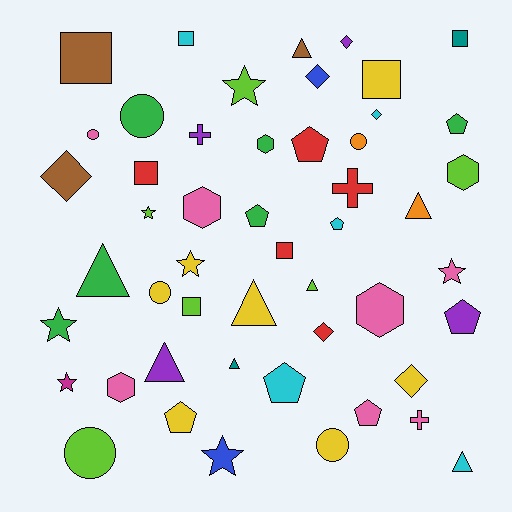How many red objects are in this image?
There are 5 red objects.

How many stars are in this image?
There are 7 stars.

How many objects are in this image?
There are 50 objects.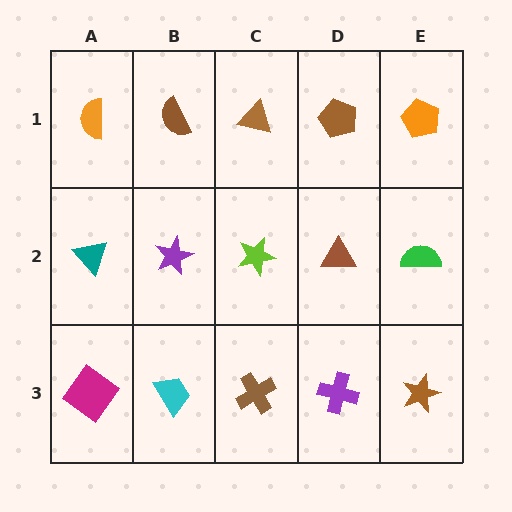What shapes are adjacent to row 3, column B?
A purple star (row 2, column B), a magenta diamond (row 3, column A), a brown cross (row 3, column C).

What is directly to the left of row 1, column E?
A brown pentagon.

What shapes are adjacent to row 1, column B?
A purple star (row 2, column B), an orange semicircle (row 1, column A), a brown triangle (row 1, column C).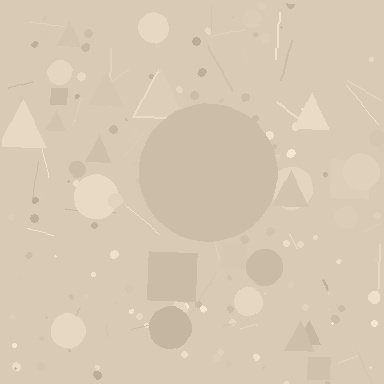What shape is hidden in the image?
A circle is hidden in the image.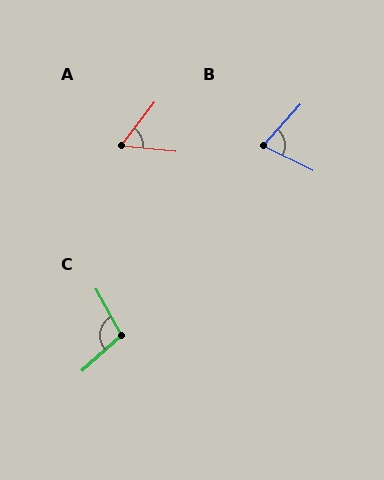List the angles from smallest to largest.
A (57°), B (74°), C (102°).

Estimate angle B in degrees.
Approximately 74 degrees.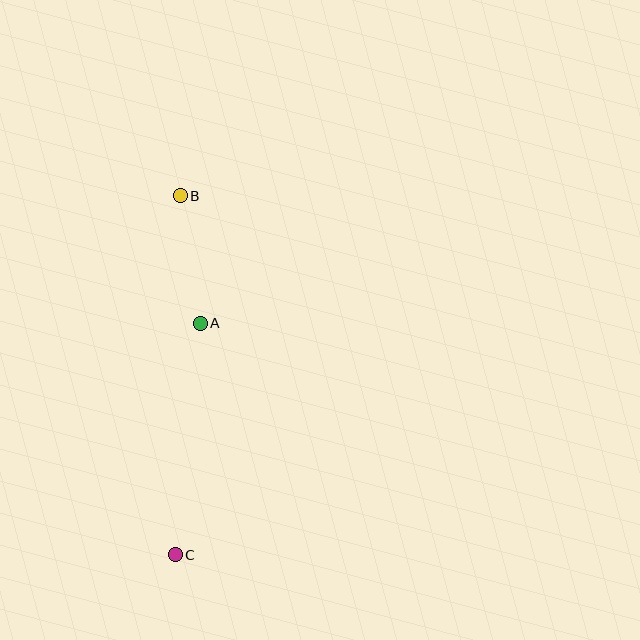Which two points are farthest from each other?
Points B and C are farthest from each other.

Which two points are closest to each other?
Points A and B are closest to each other.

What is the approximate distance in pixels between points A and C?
The distance between A and C is approximately 233 pixels.